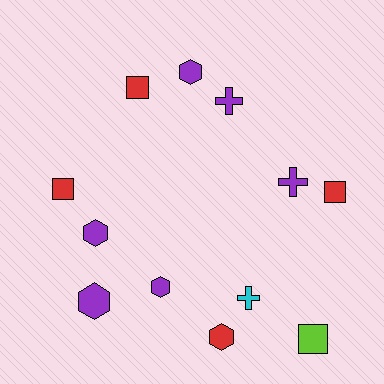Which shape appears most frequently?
Hexagon, with 5 objects.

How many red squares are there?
There are 3 red squares.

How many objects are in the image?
There are 12 objects.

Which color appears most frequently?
Purple, with 6 objects.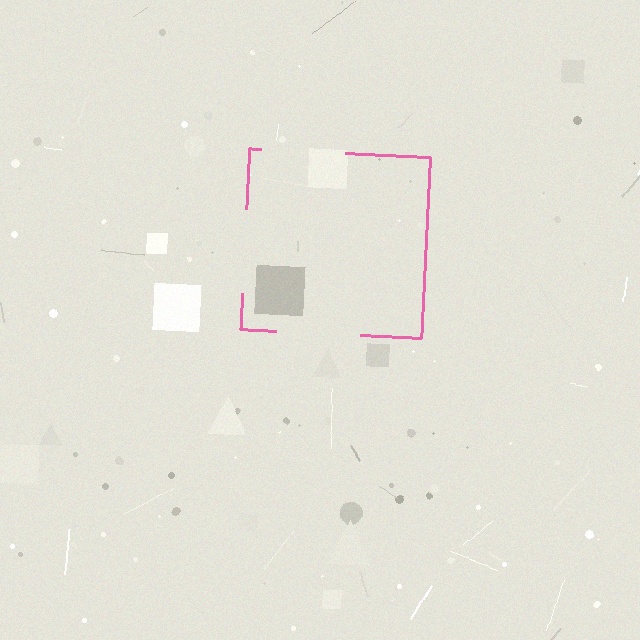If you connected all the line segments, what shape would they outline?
They would outline a square.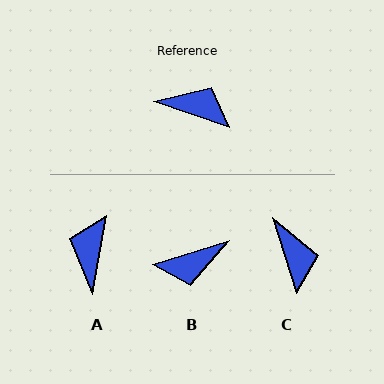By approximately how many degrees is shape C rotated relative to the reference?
Approximately 54 degrees clockwise.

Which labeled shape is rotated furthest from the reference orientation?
B, about 143 degrees away.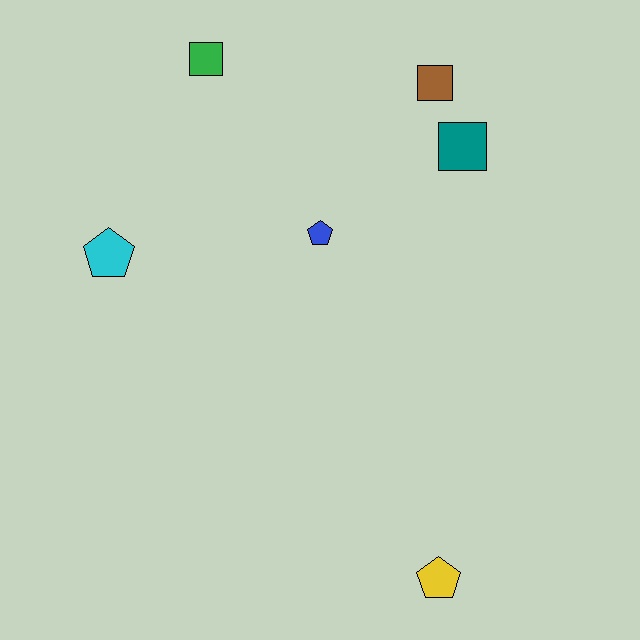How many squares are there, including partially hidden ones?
There are 3 squares.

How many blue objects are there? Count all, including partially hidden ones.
There is 1 blue object.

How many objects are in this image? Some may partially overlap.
There are 6 objects.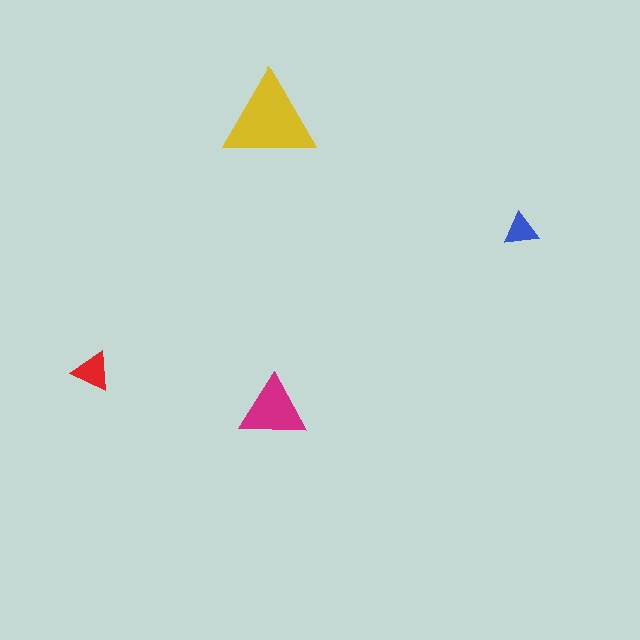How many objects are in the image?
There are 4 objects in the image.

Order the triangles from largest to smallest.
the yellow one, the magenta one, the red one, the blue one.